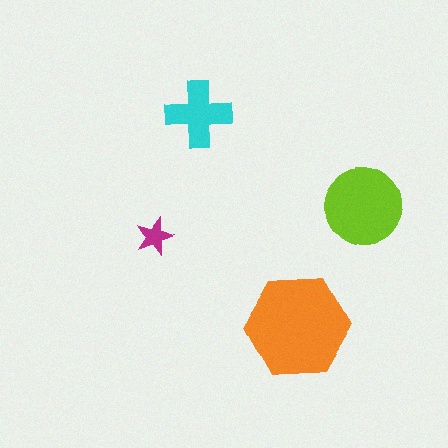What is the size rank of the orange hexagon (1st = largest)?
1st.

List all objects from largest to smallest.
The orange hexagon, the lime circle, the cyan cross, the magenta star.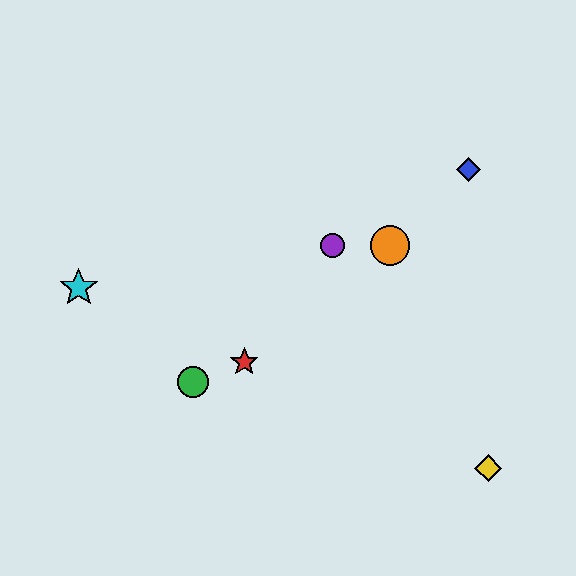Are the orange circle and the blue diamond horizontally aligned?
No, the orange circle is at y≈245 and the blue diamond is at y≈170.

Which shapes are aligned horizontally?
The purple circle, the orange circle are aligned horizontally.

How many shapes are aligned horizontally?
2 shapes (the purple circle, the orange circle) are aligned horizontally.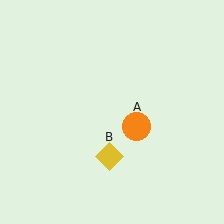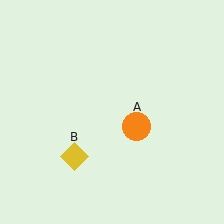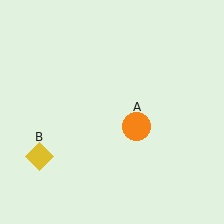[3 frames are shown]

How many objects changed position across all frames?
1 object changed position: yellow diamond (object B).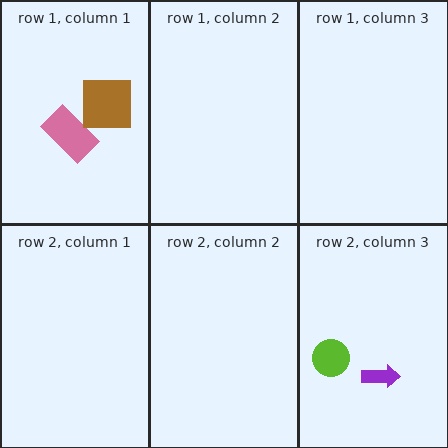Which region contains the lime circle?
The row 2, column 3 region.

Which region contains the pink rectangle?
The row 1, column 1 region.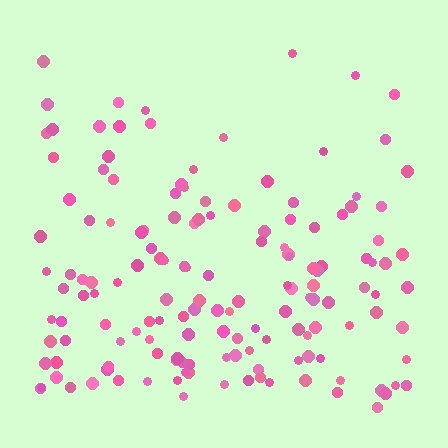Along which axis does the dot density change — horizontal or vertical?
Vertical.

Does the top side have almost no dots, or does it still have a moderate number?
Still a moderate number, just noticeably fewer than the bottom.